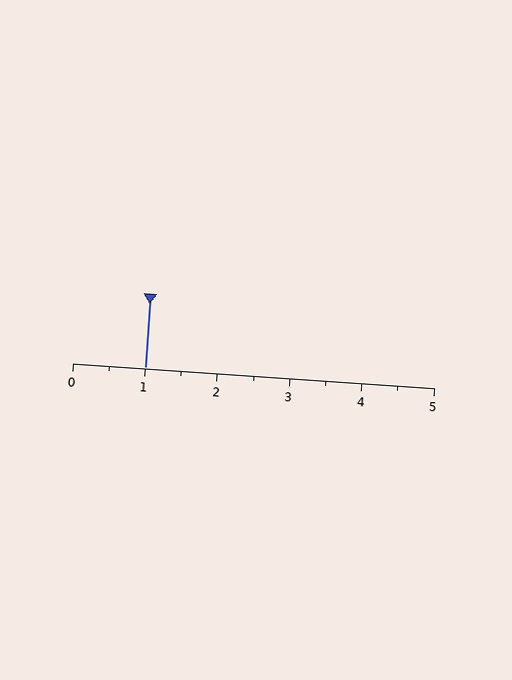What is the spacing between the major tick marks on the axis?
The major ticks are spaced 1 apart.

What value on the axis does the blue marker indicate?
The marker indicates approximately 1.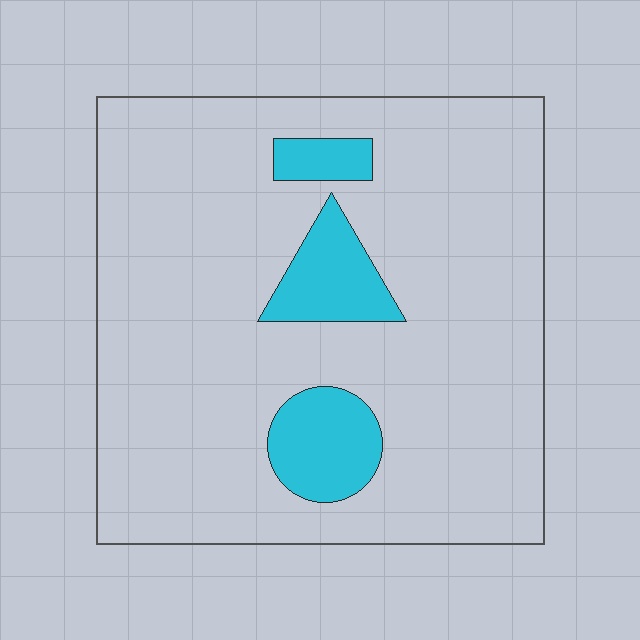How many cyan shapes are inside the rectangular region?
3.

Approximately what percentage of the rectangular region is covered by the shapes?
Approximately 10%.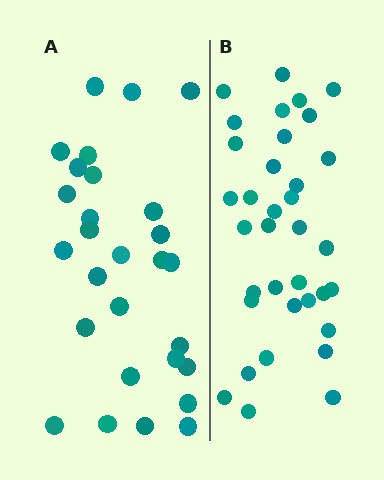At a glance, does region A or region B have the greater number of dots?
Region B (the right region) has more dots.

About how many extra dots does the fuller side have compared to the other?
Region B has roughly 8 or so more dots than region A.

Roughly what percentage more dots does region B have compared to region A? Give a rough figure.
About 25% more.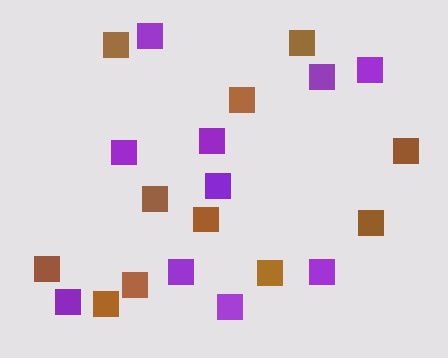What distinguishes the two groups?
There are 2 groups: one group of brown squares (11) and one group of purple squares (10).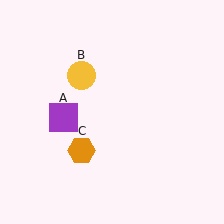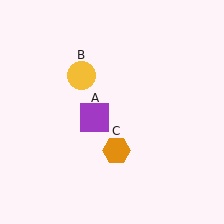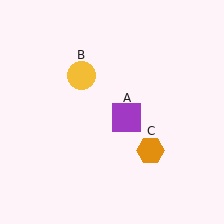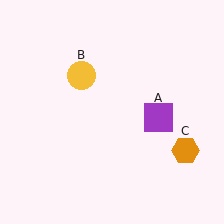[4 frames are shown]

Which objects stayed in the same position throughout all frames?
Yellow circle (object B) remained stationary.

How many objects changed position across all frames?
2 objects changed position: purple square (object A), orange hexagon (object C).